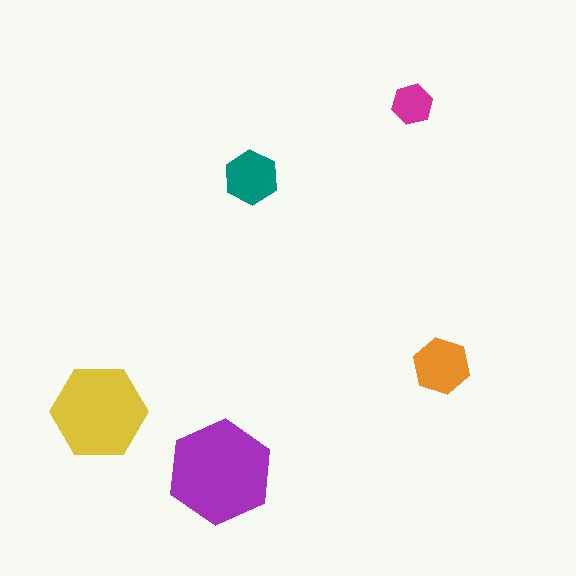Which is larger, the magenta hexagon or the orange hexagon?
The orange one.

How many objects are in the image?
There are 5 objects in the image.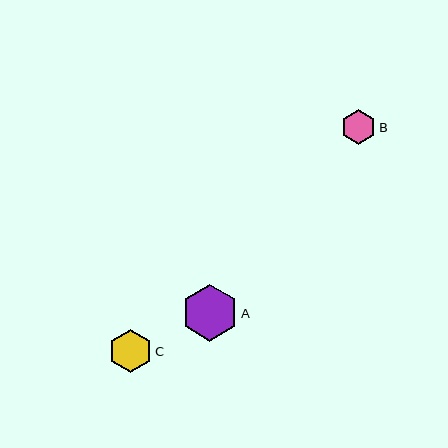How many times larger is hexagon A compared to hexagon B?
Hexagon A is approximately 1.7 times the size of hexagon B.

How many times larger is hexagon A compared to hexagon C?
Hexagon A is approximately 1.3 times the size of hexagon C.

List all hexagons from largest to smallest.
From largest to smallest: A, C, B.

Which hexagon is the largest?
Hexagon A is the largest with a size of approximately 57 pixels.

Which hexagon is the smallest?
Hexagon B is the smallest with a size of approximately 34 pixels.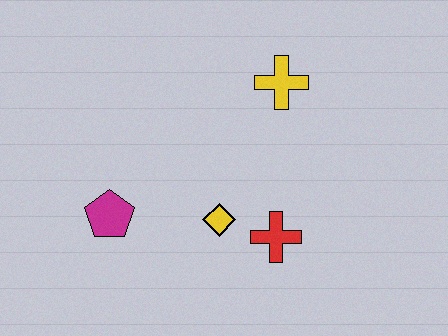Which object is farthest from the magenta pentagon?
The yellow cross is farthest from the magenta pentagon.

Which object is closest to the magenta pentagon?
The yellow diamond is closest to the magenta pentagon.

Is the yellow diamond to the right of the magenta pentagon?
Yes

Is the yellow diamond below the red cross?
No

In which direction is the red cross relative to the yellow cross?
The red cross is below the yellow cross.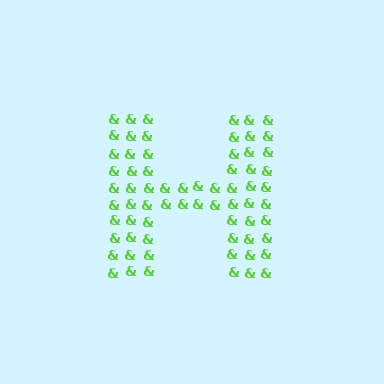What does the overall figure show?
The overall figure shows the letter H.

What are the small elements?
The small elements are ampersands.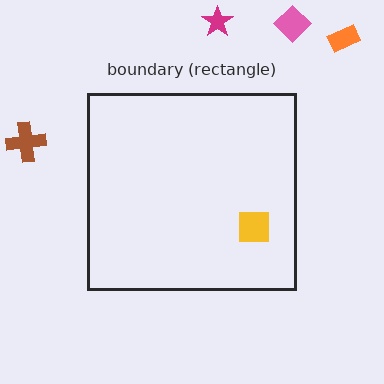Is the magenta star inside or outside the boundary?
Outside.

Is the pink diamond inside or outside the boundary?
Outside.